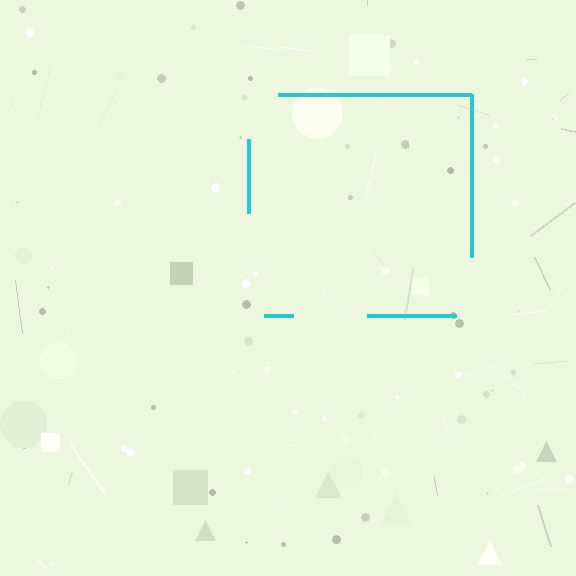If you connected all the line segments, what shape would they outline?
They would outline a square.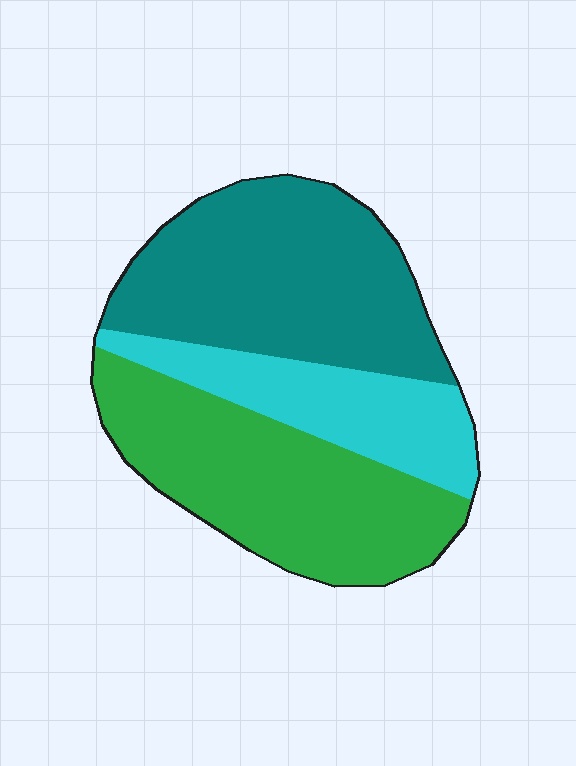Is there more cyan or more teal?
Teal.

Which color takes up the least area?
Cyan, at roughly 20%.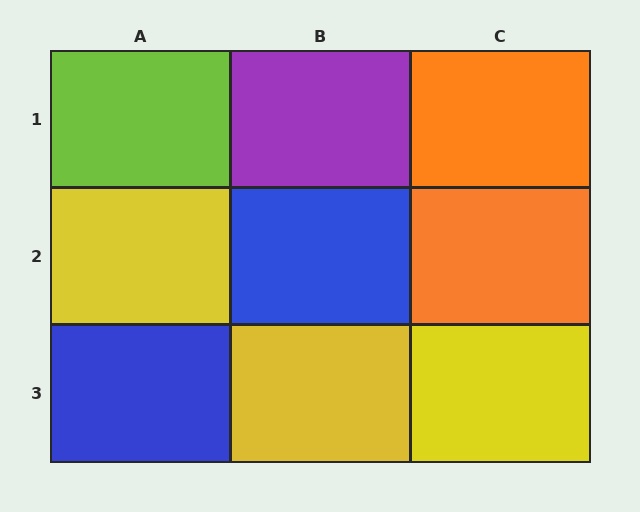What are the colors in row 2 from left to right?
Yellow, blue, orange.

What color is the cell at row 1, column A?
Lime.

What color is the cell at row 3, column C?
Yellow.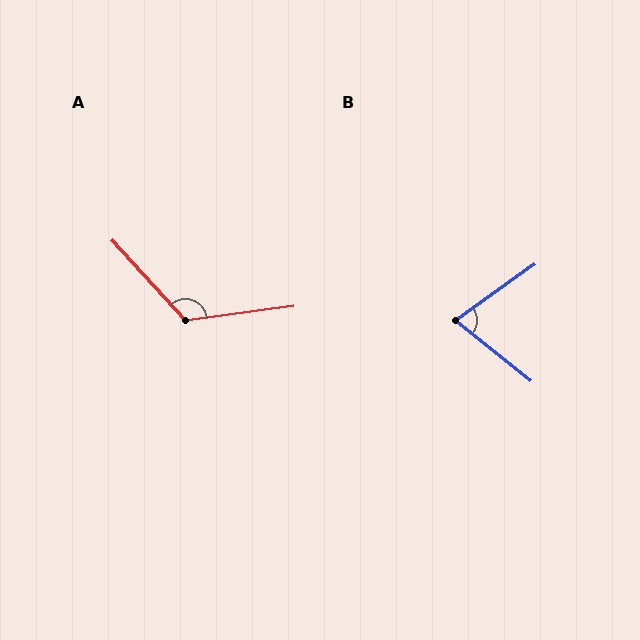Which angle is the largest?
A, at approximately 125 degrees.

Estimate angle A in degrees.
Approximately 125 degrees.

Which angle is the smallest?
B, at approximately 74 degrees.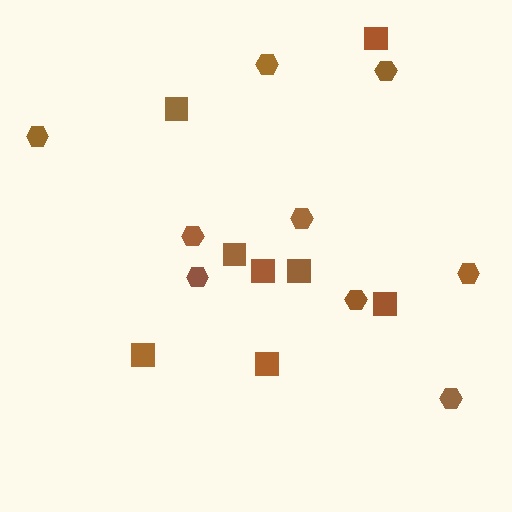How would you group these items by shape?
There are 2 groups: one group of squares (8) and one group of hexagons (9).